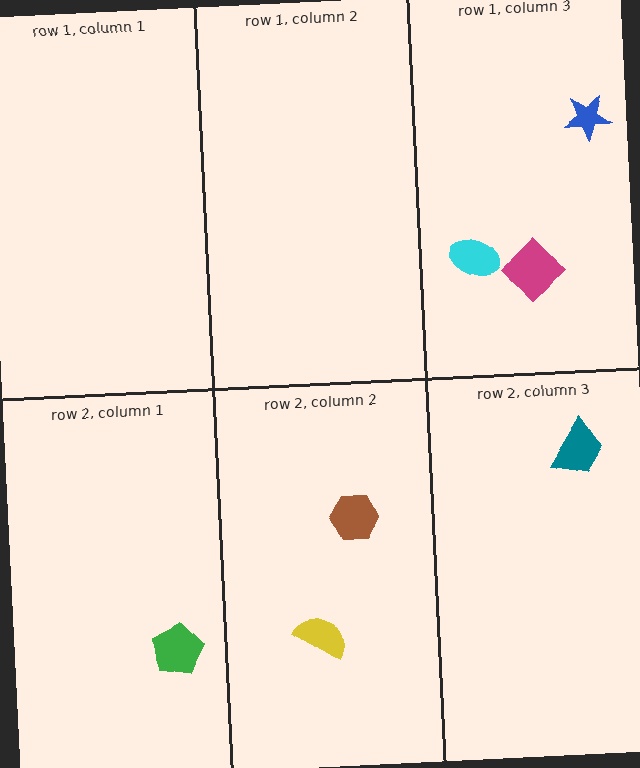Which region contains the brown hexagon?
The row 2, column 2 region.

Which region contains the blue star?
The row 1, column 3 region.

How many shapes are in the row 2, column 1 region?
1.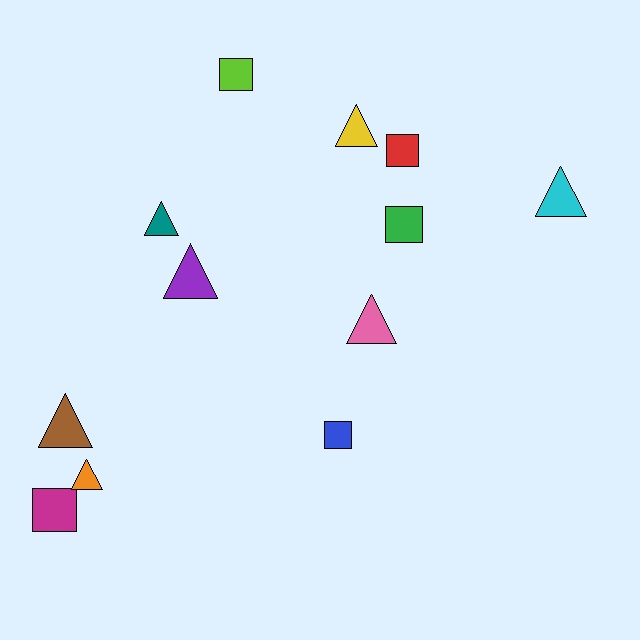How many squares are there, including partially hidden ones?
There are 5 squares.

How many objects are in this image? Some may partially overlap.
There are 12 objects.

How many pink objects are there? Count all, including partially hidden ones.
There is 1 pink object.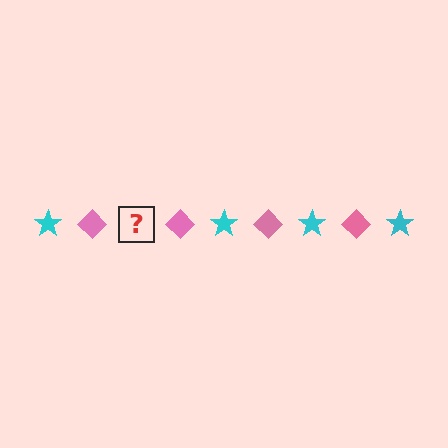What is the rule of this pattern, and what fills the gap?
The rule is that the pattern alternates between cyan star and pink diamond. The gap should be filled with a cyan star.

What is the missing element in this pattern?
The missing element is a cyan star.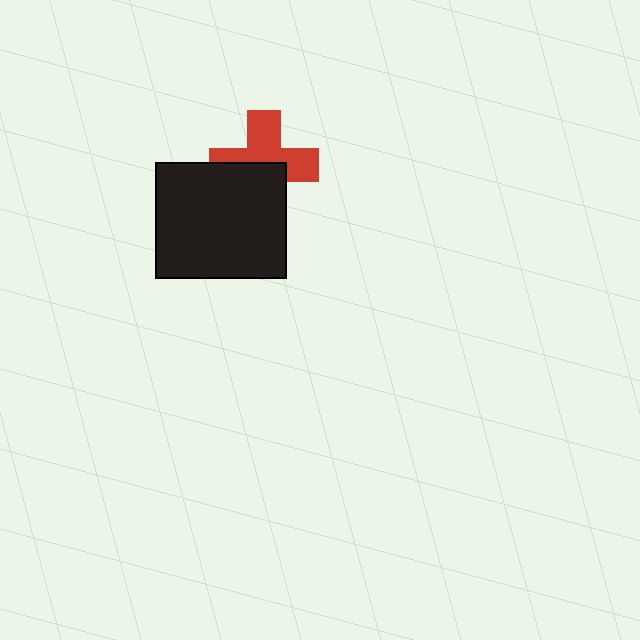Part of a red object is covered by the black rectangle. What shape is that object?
It is a cross.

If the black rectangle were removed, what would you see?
You would see the complete red cross.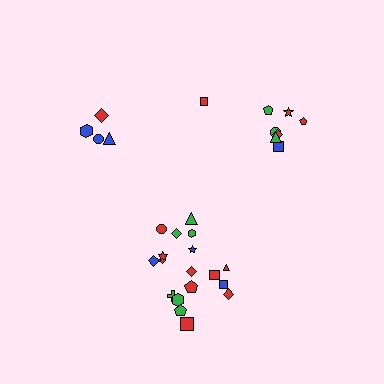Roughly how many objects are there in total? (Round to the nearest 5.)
Roughly 30 objects in total.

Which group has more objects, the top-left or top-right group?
The top-right group.